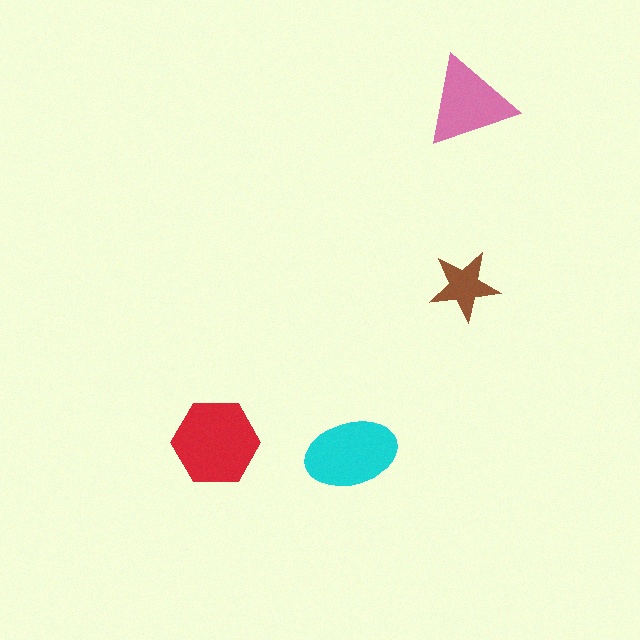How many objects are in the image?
There are 4 objects in the image.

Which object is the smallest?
The brown star.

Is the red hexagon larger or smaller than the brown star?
Larger.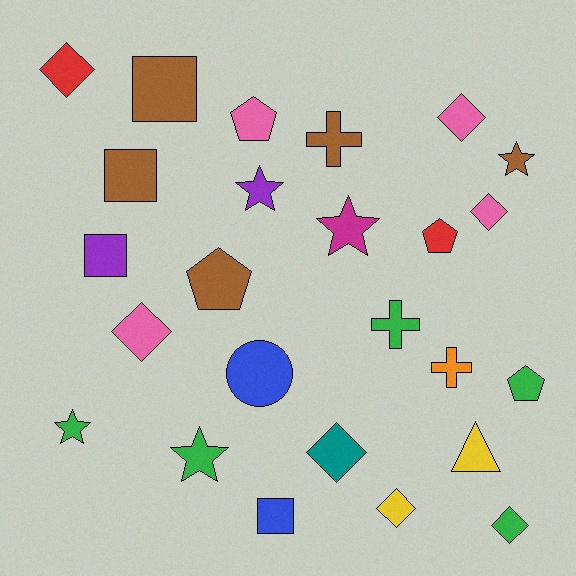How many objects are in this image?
There are 25 objects.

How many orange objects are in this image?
There is 1 orange object.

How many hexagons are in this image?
There are no hexagons.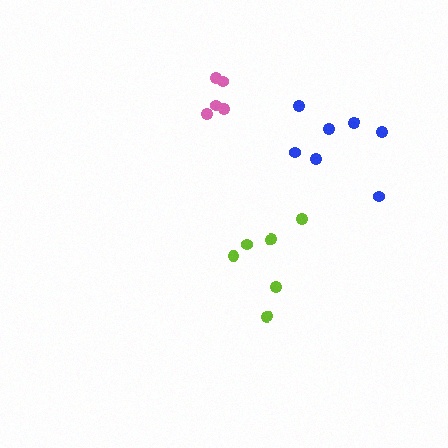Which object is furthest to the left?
The pink cluster is leftmost.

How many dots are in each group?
Group 1: 6 dots, Group 2: 5 dots, Group 3: 7 dots (18 total).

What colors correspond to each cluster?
The clusters are colored: lime, pink, blue.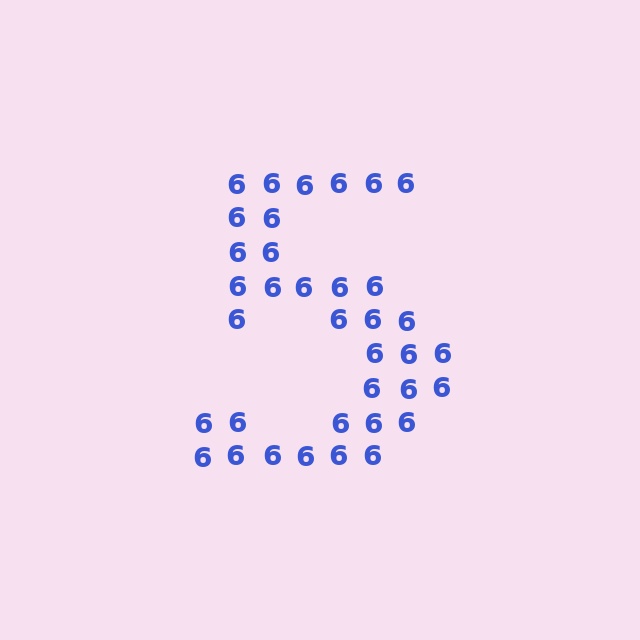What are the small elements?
The small elements are digit 6's.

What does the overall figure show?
The overall figure shows the digit 5.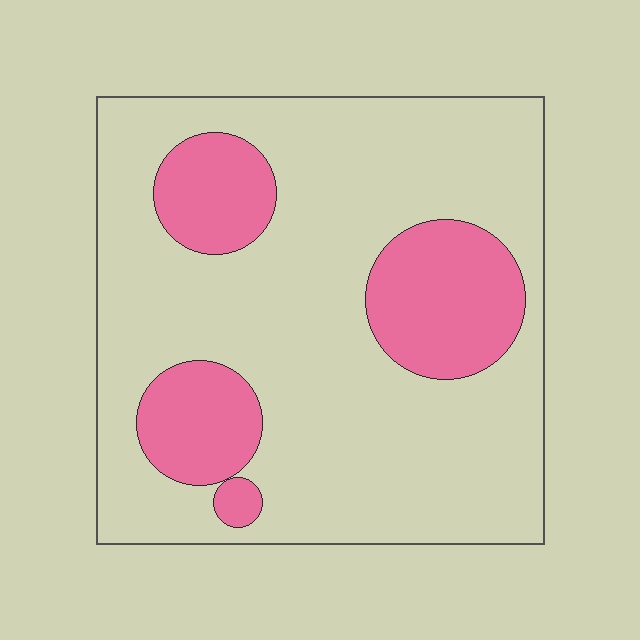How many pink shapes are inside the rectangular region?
4.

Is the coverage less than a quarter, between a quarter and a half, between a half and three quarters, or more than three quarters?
Less than a quarter.